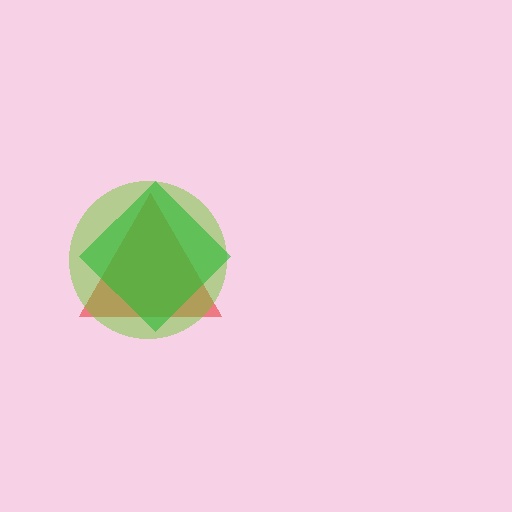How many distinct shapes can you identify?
There are 3 distinct shapes: a red triangle, a lime circle, a green diamond.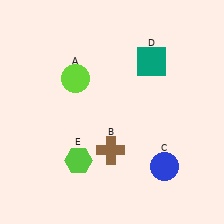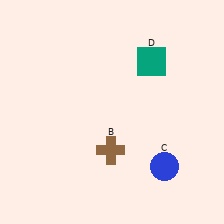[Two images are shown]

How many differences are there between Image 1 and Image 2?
There are 2 differences between the two images.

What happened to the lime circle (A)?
The lime circle (A) was removed in Image 2. It was in the top-left area of Image 1.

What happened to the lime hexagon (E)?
The lime hexagon (E) was removed in Image 2. It was in the bottom-left area of Image 1.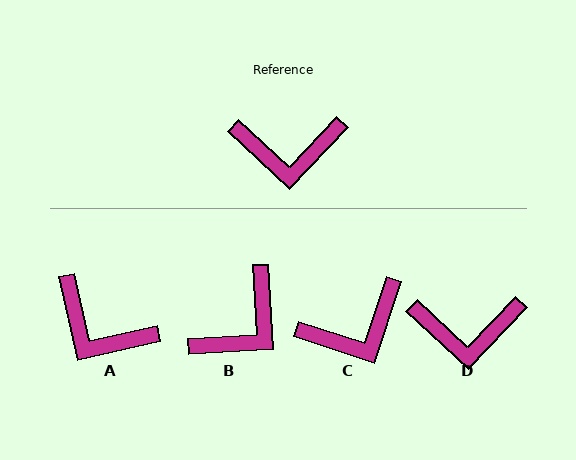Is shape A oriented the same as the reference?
No, it is off by about 34 degrees.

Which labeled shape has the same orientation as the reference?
D.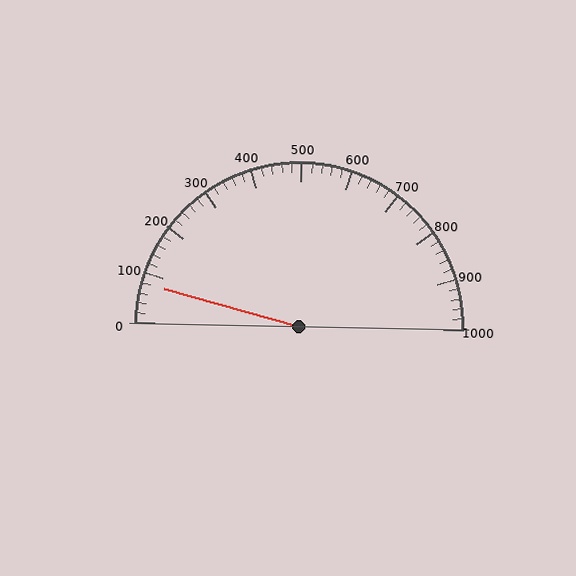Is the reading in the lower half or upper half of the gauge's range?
The reading is in the lower half of the range (0 to 1000).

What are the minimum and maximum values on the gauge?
The gauge ranges from 0 to 1000.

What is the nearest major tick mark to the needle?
The nearest major tick mark is 100.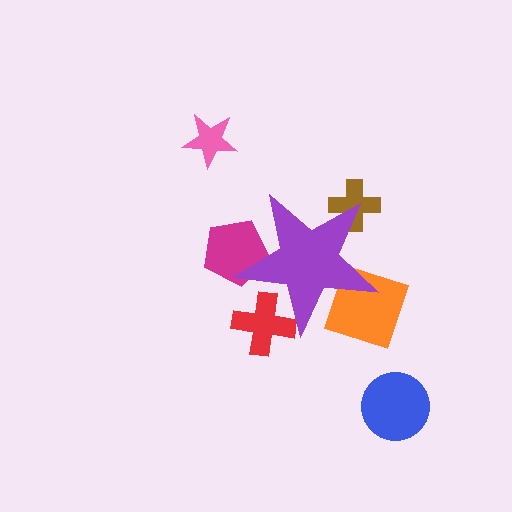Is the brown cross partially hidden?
Yes, the brown cross is partially hidden behind the purple star.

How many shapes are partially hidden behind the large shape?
4 shapes are partially hidden.